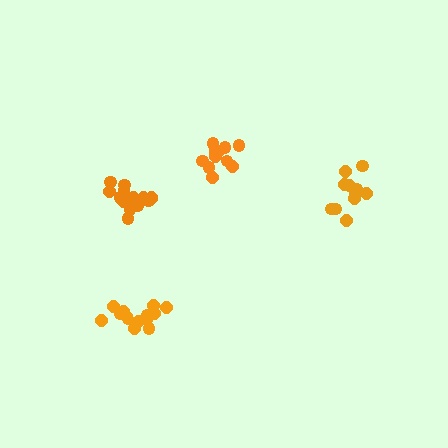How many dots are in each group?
Group 1: 11 dots, Group 2: 16 dots, Group 3: 11 dots, Group 4: 14 dots (52 total).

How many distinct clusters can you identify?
There are 4 distinct clusters.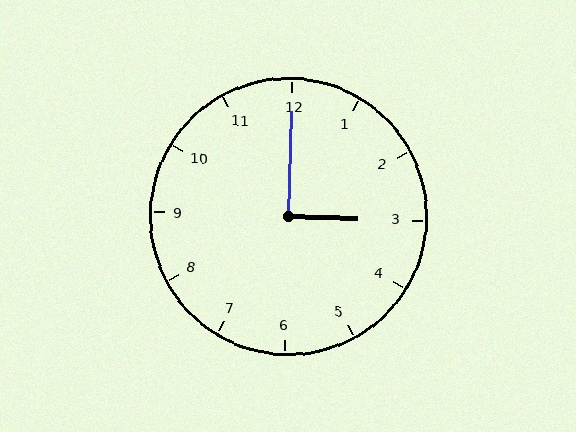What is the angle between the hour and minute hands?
Approximately 90 degrees.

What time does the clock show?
3:00.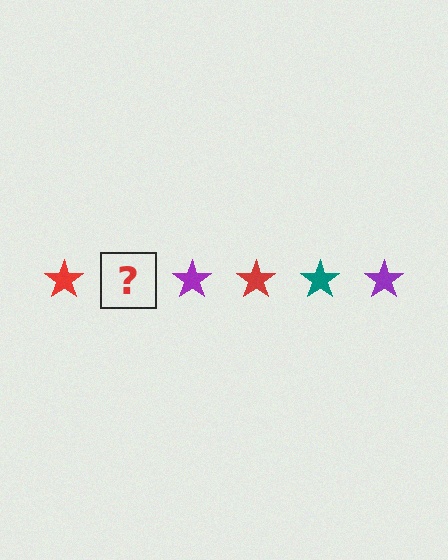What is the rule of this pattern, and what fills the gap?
The rule is that the pattern cycles through red, teal, purple stars. The gap should be filled with a teal star.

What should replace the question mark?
The question mark should be replaced with a teal star.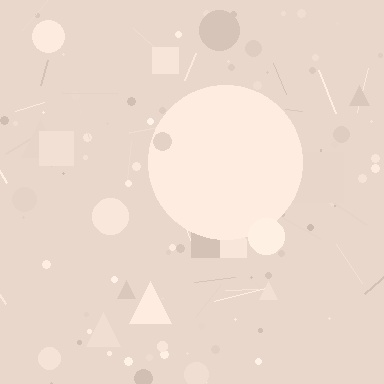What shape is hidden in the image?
A circle is hidden in the image.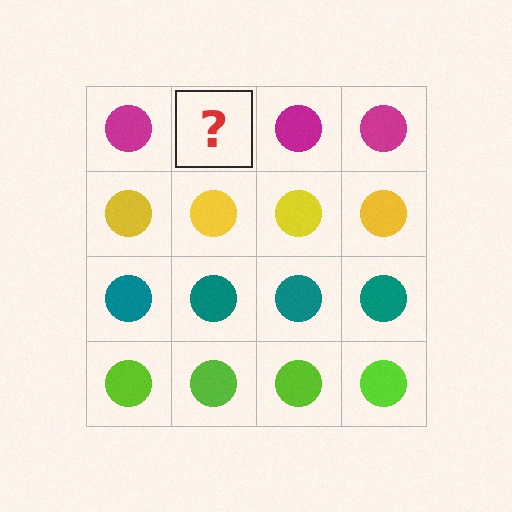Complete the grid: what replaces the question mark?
The question mark should be replaced with a magenta circle.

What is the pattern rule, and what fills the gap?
The rule is that each row has a consistent color. The gap should be filled with a magenta circle.